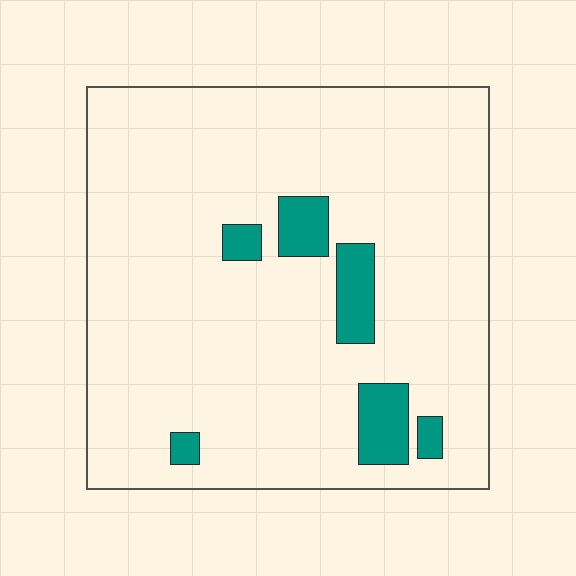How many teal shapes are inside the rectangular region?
6.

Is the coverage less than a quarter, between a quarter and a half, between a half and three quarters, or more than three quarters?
Less than a quarter.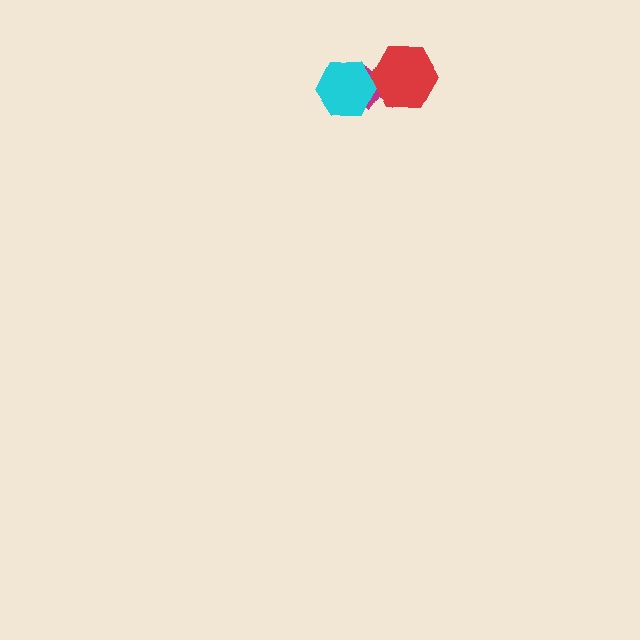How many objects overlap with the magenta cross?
2 objects overlap with the magenta cross.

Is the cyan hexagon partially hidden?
No, no other shape covers it.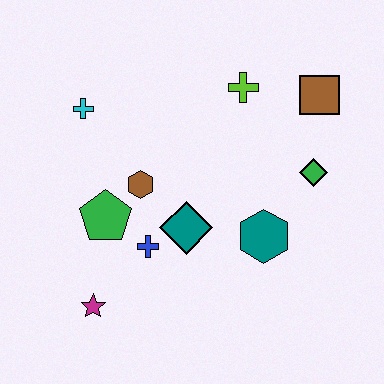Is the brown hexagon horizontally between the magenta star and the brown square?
Yes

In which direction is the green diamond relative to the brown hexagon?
The green diamond is to the right of the brown hexagon.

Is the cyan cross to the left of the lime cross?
Yes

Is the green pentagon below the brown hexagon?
Yes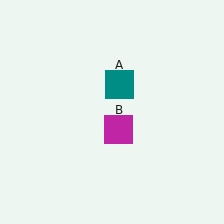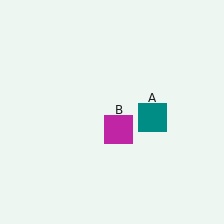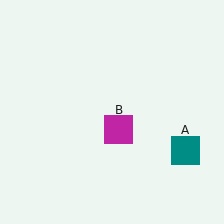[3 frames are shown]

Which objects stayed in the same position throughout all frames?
Magenta square (object B) remained stationary.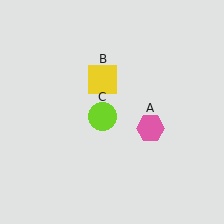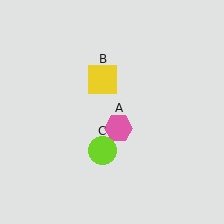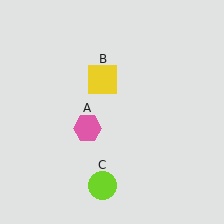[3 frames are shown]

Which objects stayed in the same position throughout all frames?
Yellow square (object B) remained stationary.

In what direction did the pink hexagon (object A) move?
The pink hexagon (object A) moved left.